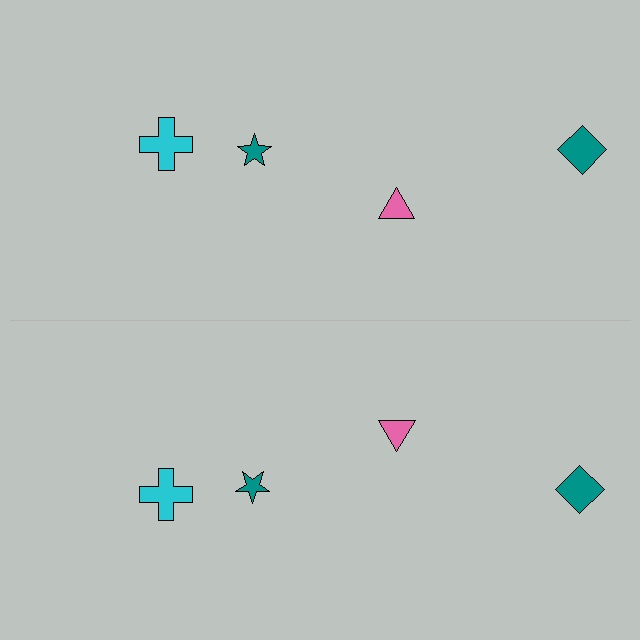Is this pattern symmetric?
Yes, this pattern has bilateral (reflection) symmetry.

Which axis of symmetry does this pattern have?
The pattern has a horizontal axis of symmetry running through the center of the image.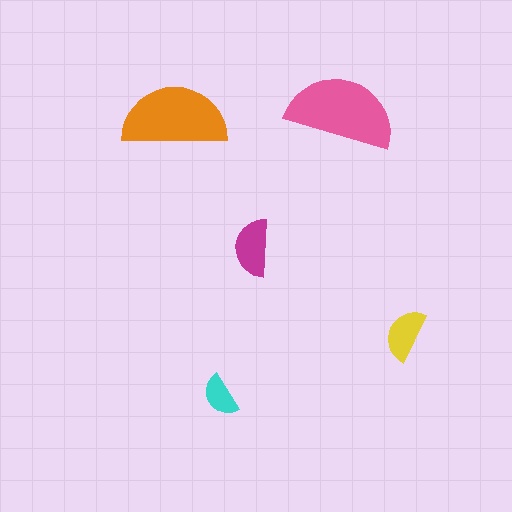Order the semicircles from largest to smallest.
the pink one, the orange one, the magenta one, the yellow one, the cyan one.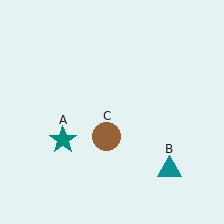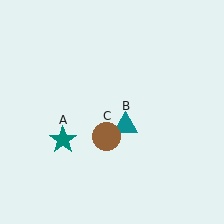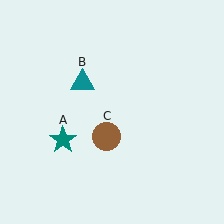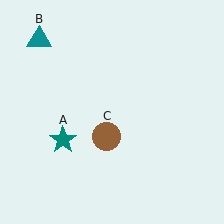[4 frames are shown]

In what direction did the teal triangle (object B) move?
The teal triangle (object B) moved up and to the left.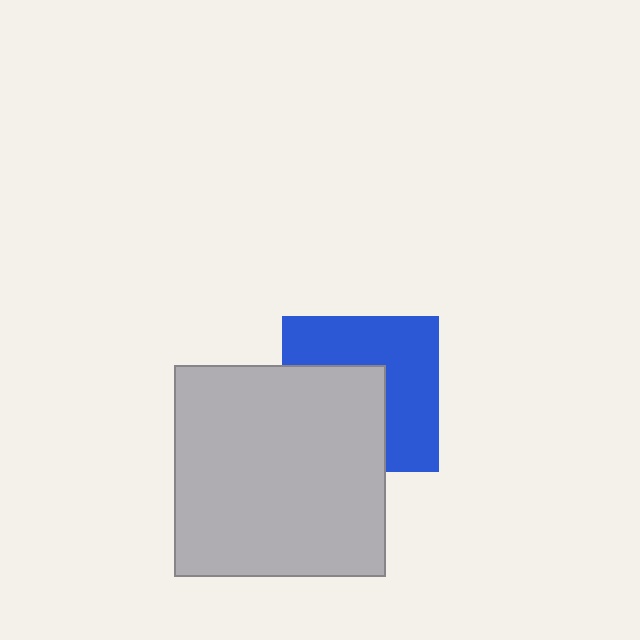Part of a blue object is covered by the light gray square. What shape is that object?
It is a square.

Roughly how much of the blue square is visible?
About half of it is visible (roughly 55%).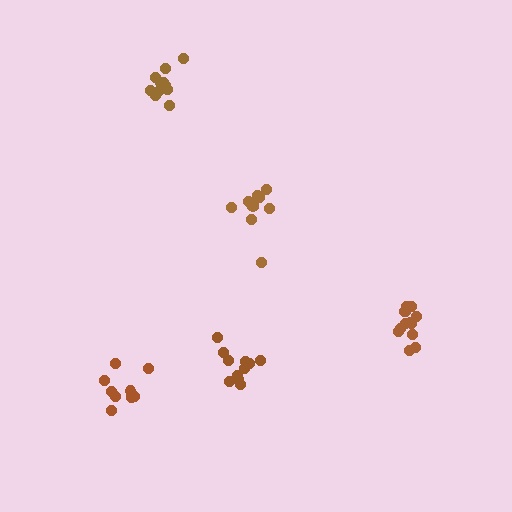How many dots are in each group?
Group 1: 11 dots, Group 2: 11 dots, Group 3: 13 dots, Group 4: 9 dots, Group 5: 10 dots (54 total).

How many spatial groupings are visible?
There are 5 spatial groupings.